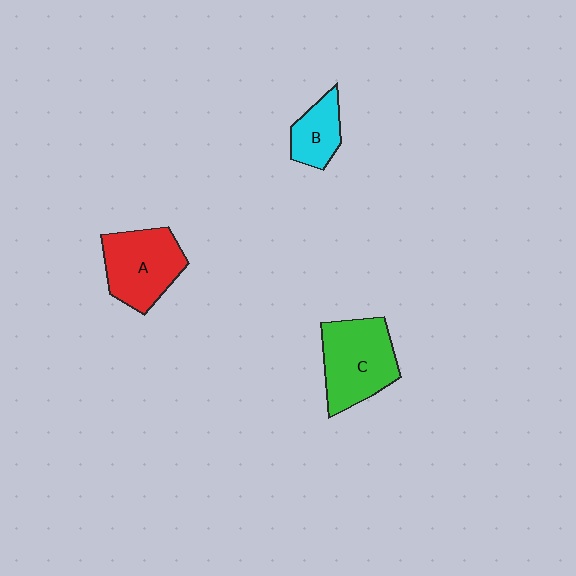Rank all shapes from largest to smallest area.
From largest to smallest: C (green), A (red), B (cyan).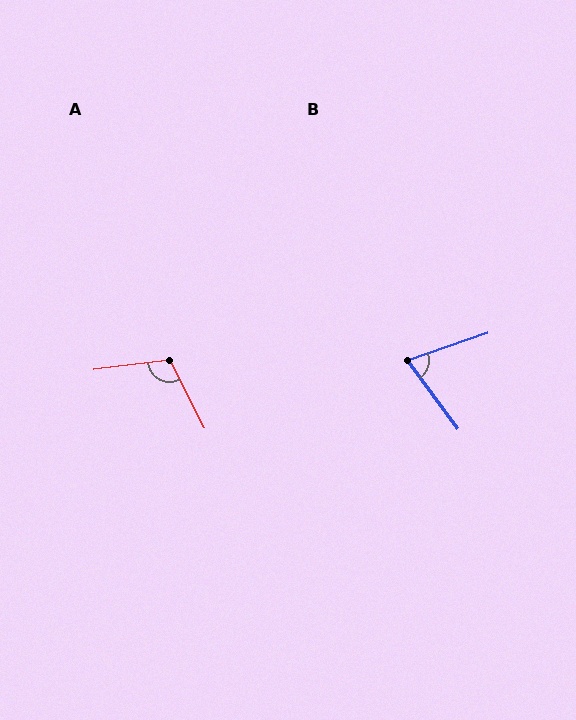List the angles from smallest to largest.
B (73°), A (110°).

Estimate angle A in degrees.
Approximately 110 degrees.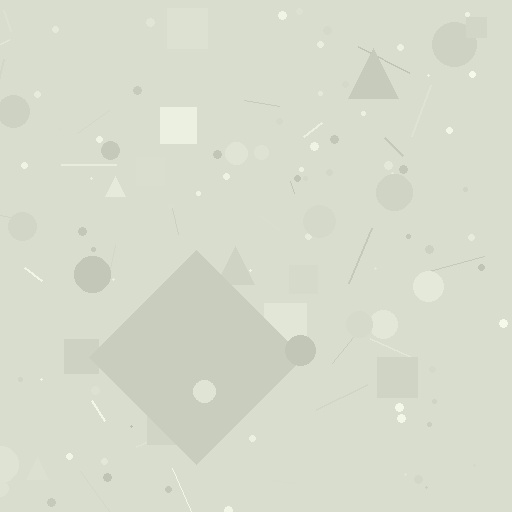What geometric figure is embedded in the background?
A diamond is embedded in the background.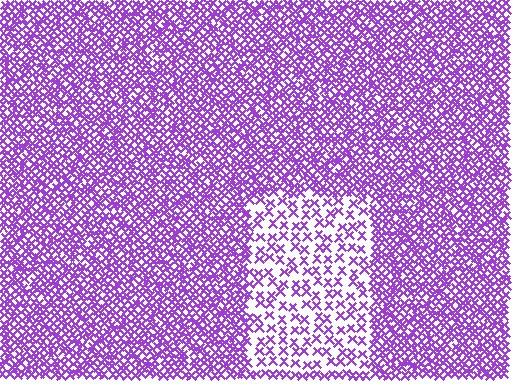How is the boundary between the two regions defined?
The boundary is defined by a change in element density (approximately 2.5x ratio). All elements are the same color, size, and shape.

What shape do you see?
I see a rectangle.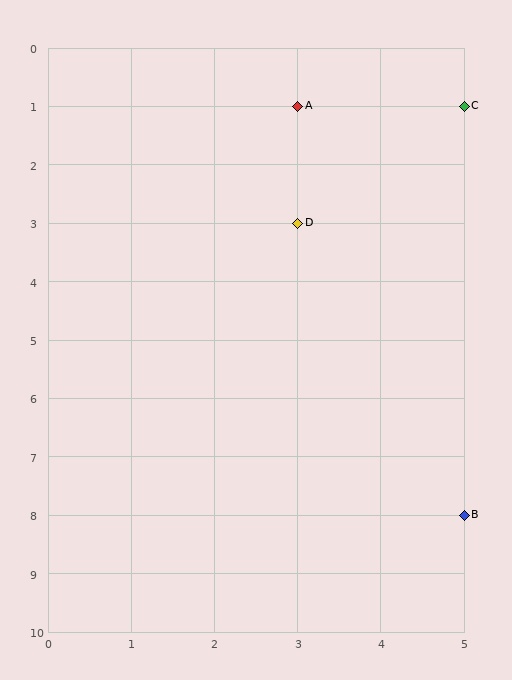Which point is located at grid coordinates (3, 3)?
Point D is at (3, 3).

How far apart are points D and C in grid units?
Points D and C are 2 columns and 2 rows apart (about 2.8 grid units diagonally).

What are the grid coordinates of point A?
Point A is at grid coordinates (3, 1).